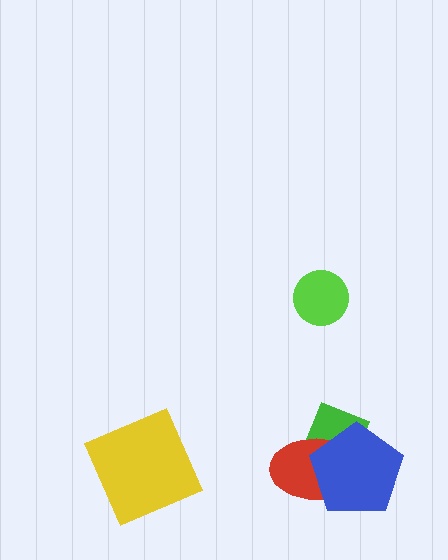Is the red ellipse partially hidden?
Yes, it is partially covered by another shape.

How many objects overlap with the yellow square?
0 objects overlap with the yellow square.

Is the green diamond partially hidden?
Yes, it is partially covered by another shape.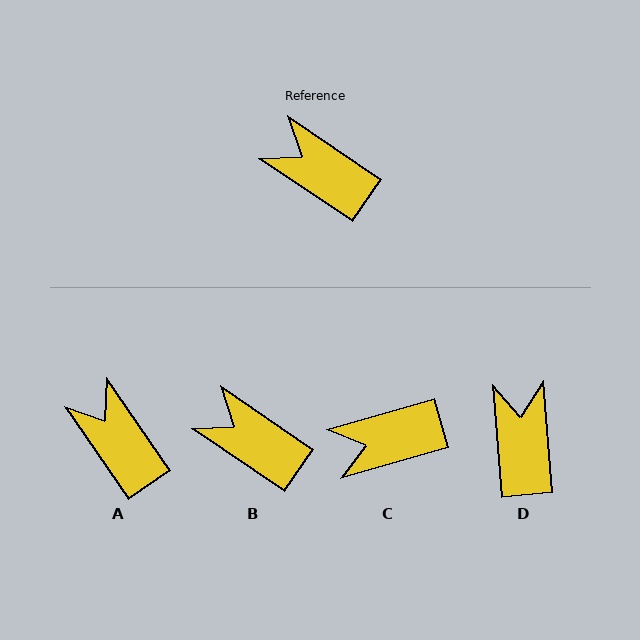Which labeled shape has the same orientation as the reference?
B.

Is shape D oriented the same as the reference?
No, it is off by about 51 degrees.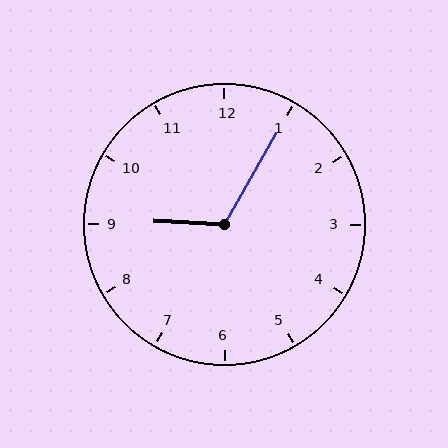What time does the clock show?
9:05.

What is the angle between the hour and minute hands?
Approximately 118 degrees.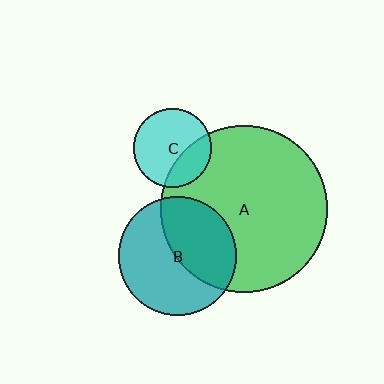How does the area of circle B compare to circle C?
Approximately 2.3 times.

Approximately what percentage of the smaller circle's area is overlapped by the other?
Approximately 45%.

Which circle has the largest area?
Circle A (green).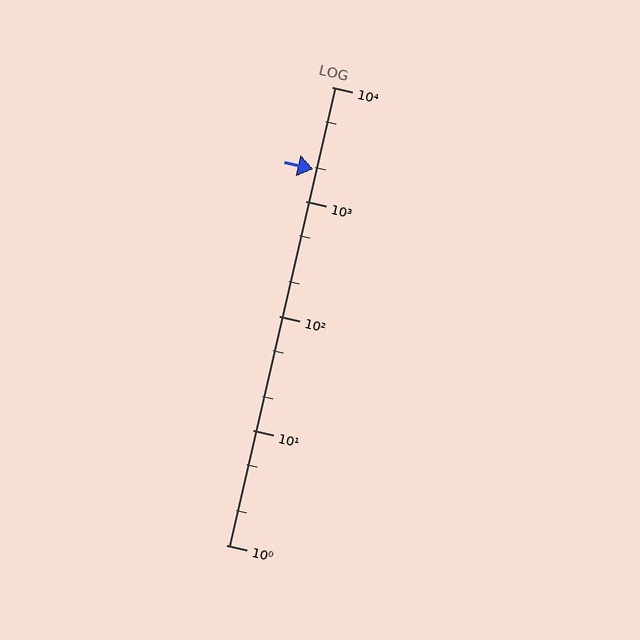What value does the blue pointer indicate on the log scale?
The pointer indicates approximately 1900.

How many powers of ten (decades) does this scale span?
The scale spans 4 decades, from 1 to 10000.